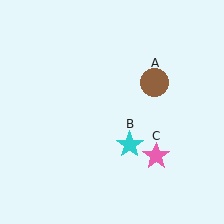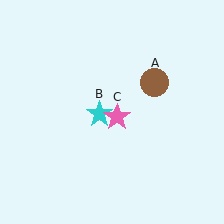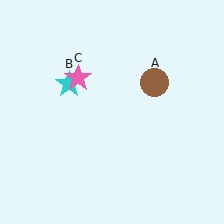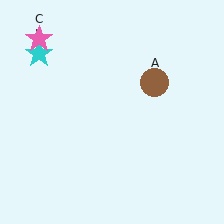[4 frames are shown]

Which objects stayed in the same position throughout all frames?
Brown circle (object A) remained stationary.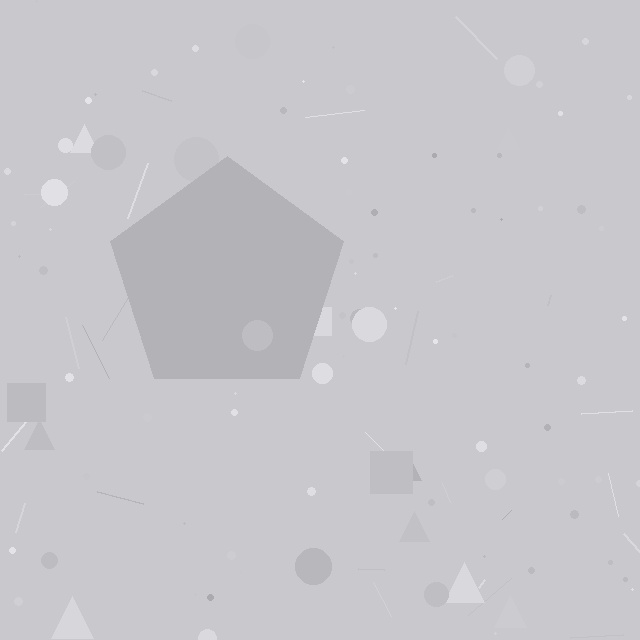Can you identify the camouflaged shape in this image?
The camouflaged shape is a pentagon.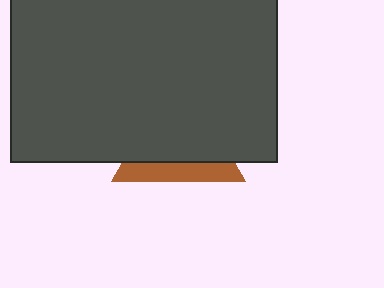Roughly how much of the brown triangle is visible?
A small part of it is visible (roughly 29%).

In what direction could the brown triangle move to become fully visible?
The brown triangle could move down. That would shift it out from behind the dark gray rectangle entirely.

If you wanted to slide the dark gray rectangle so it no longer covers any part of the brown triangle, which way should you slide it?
Slide it up — that is the most direct way to separate the two shapes.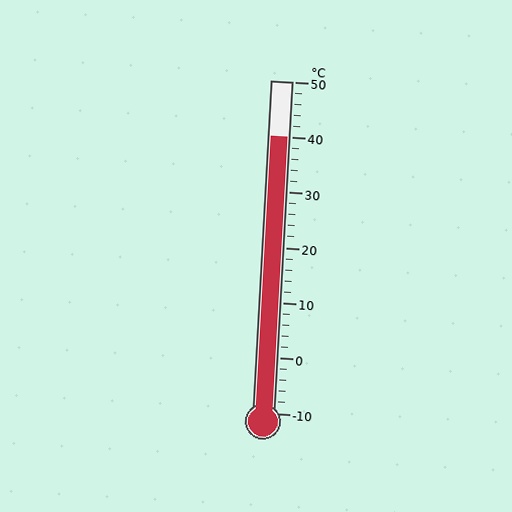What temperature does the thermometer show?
The thermometer shows approximately 40°C.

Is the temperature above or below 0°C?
The temperature is above 0°C.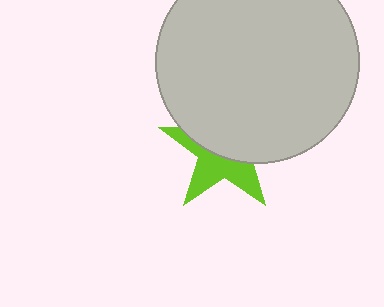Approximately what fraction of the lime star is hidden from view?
Roughly 56% of the lime star is hidden behind the light gray circle.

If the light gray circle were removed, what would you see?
You would see the complete lime star.